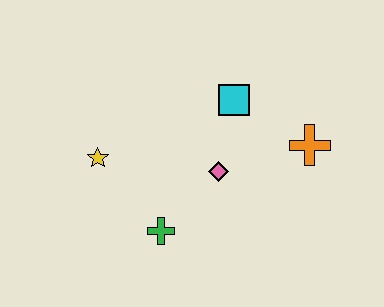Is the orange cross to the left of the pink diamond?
No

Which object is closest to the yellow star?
The green cross is closest to the yellow star.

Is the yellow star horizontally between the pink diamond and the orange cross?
No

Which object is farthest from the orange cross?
The yellow star is farthest from the orange cross.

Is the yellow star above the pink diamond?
Yes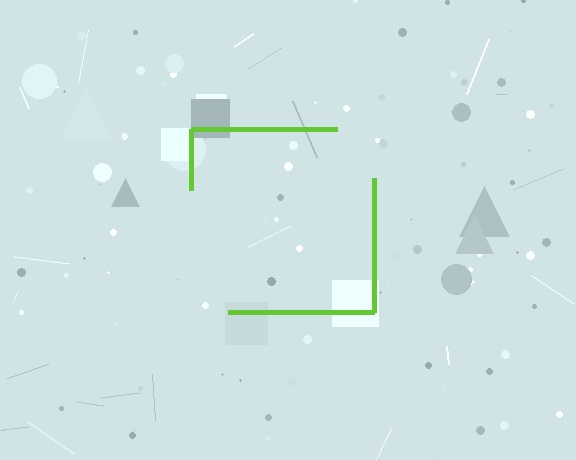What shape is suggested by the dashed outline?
The dashed outline suggests a square.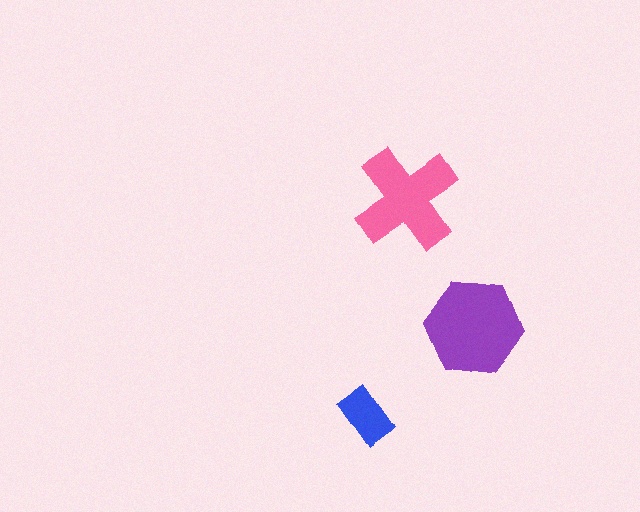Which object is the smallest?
The blue rectangle.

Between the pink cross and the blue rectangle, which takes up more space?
The pink cross.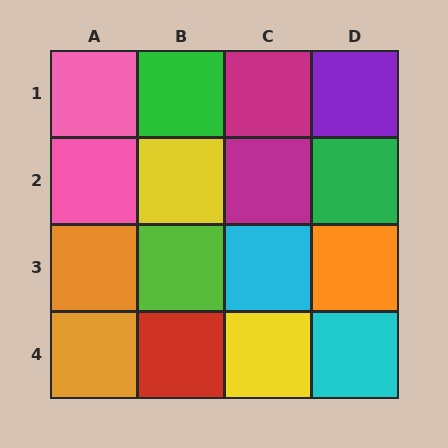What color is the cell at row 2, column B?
Yellow.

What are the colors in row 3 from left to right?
Orange, lime, cyan, orange.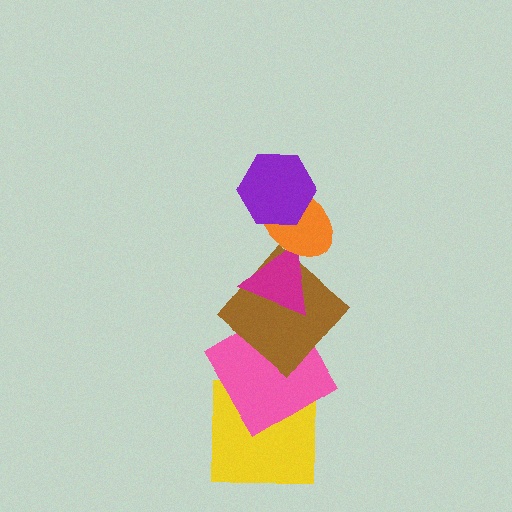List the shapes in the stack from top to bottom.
From top to bottom: the purple hexagon, the orange ellipse, the magenta triangle, the brown diamond, the pink diamond, the yellow square.